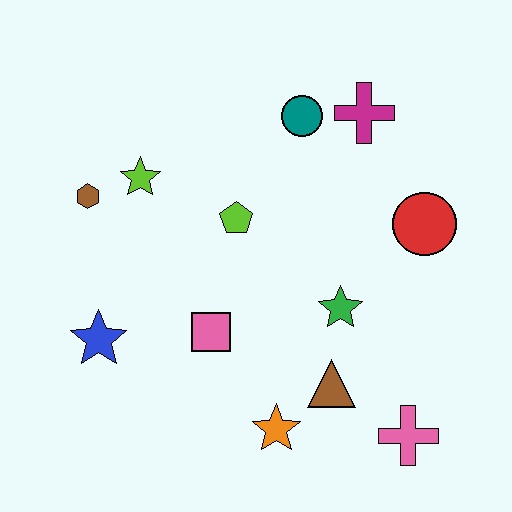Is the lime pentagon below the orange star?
No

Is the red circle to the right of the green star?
Yes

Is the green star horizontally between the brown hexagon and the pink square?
No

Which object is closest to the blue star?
The pink square is closest to the blue star.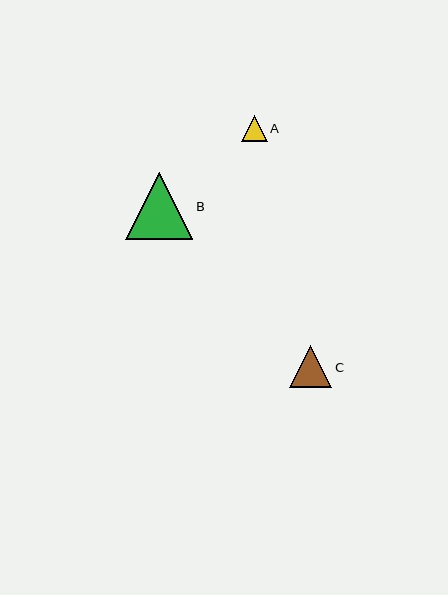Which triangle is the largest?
Triangle B is the largest with a size of approximately 67 pixels.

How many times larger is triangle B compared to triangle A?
Triangle B is approximately 2.6 times the size of triangle A.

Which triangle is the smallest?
Triangle A is the smallest with a size of approximately 26 pixels.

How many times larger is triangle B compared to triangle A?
Triangle B is approximately 2.6 times the size of triangle A.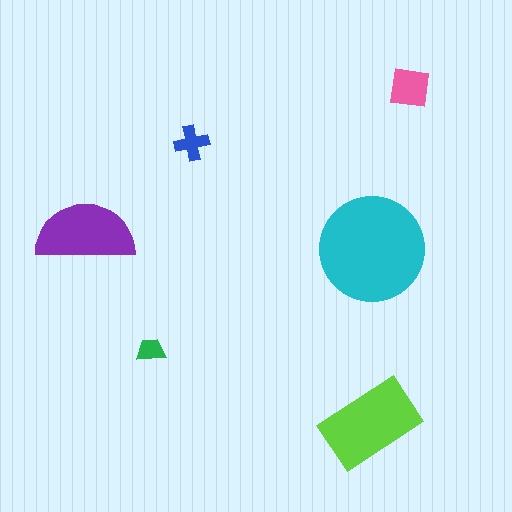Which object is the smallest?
The green trapezoid.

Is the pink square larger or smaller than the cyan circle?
Smaller.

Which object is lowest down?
The lime rectangle is bottommost.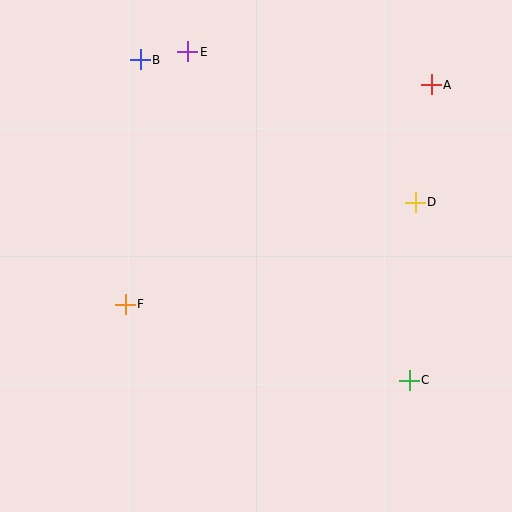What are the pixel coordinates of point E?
Point E is at (188, 52).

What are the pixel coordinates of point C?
Point C is at (409, 380).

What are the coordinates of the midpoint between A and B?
The midpoint between A and B is at (286, 72).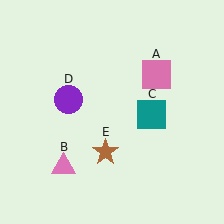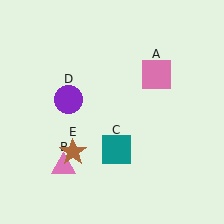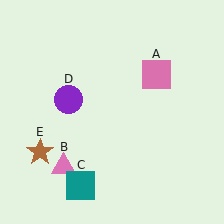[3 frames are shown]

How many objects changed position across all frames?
2 objects changed position: teal square (object C), brown star (object E).